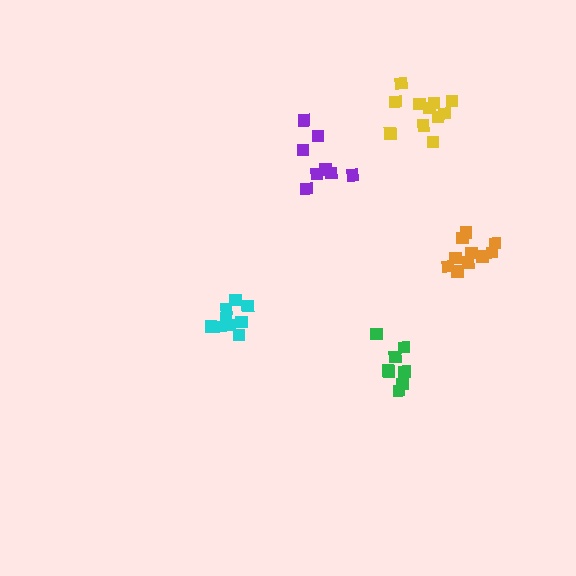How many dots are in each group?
Group 1: 11 dots, Group 2: 8 dots, Group 3: 8 dots, Group 4: 10 dots, Group 5: 10 dots (47 total).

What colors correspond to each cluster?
The clusters are colored: yellow, green, purple, cyan, orange.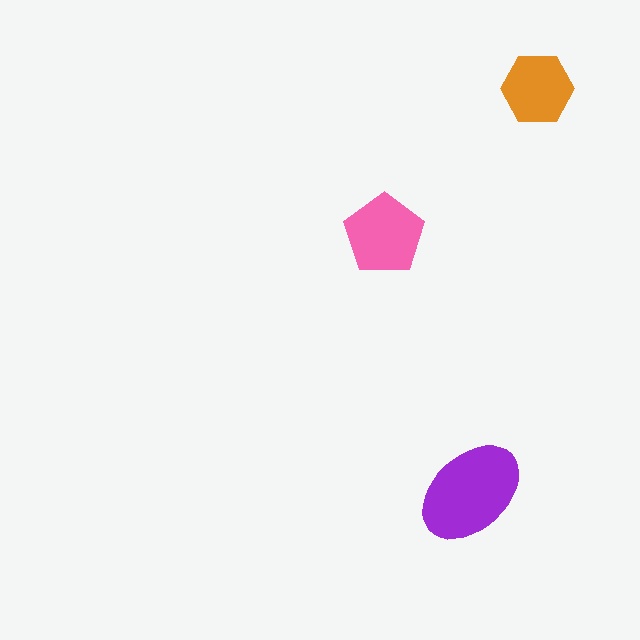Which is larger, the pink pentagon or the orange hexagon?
The pink pentagon.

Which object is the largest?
The purple ellipse.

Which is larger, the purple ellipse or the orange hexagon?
The purple ellipse.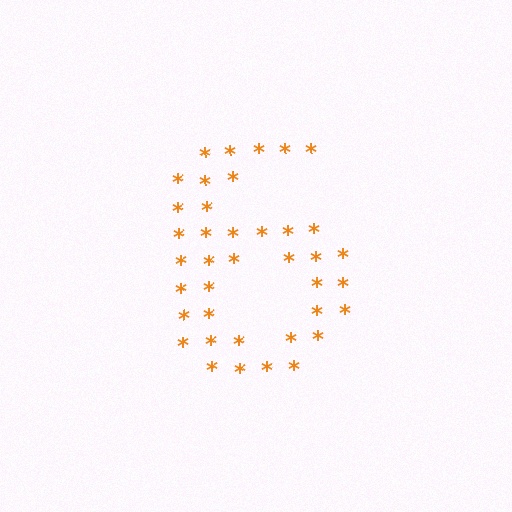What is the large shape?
The large shape is the digit 6.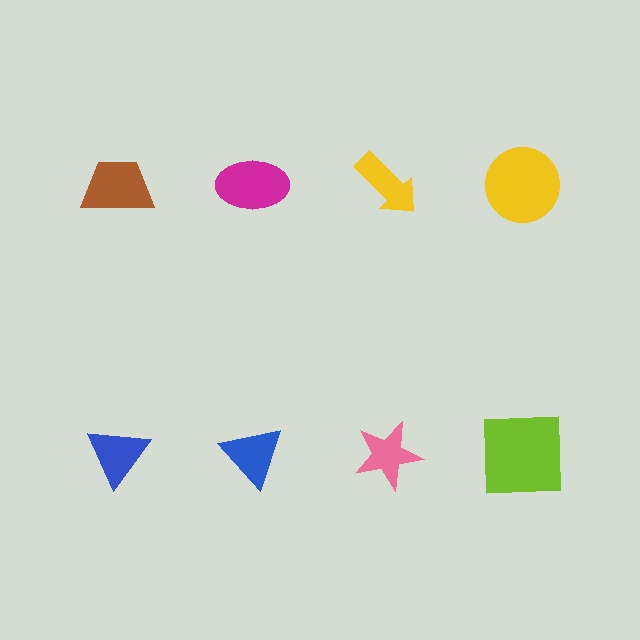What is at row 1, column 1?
A brown trapezoid.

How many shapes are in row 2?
4 shapes.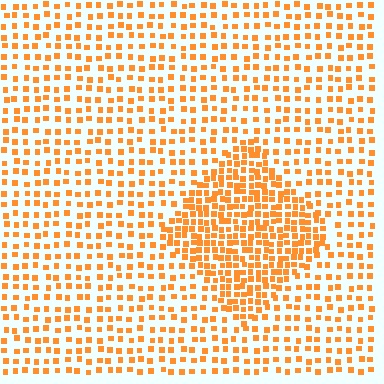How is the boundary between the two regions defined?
The boundary is defined by a change in element density (approximately 2.1x ratio). All elements are the same color, size, and shape.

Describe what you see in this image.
The image contains small orange elements arranged at two different densities. A diamond-shaped region is visible where the elements are more densely packed than the surrounding area.